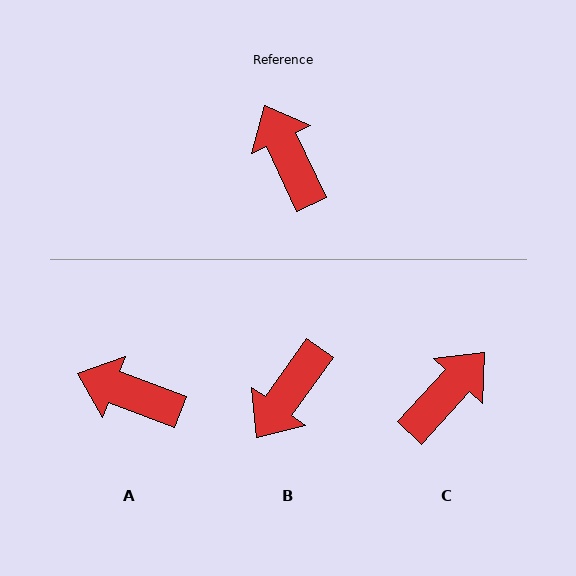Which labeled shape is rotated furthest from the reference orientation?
B, about 120 degrees away.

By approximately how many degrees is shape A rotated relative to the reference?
Approximately 44 degrees counter-clockwise.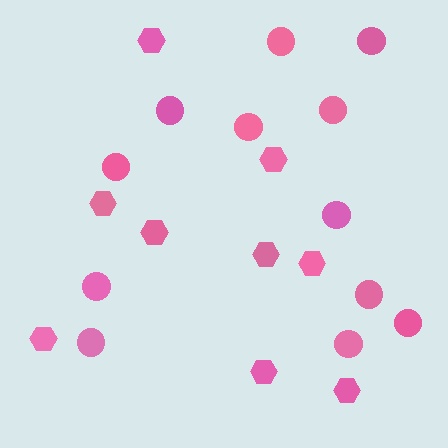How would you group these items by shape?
There are 2 groups: one group of hexagons (9) and one group of circles (12).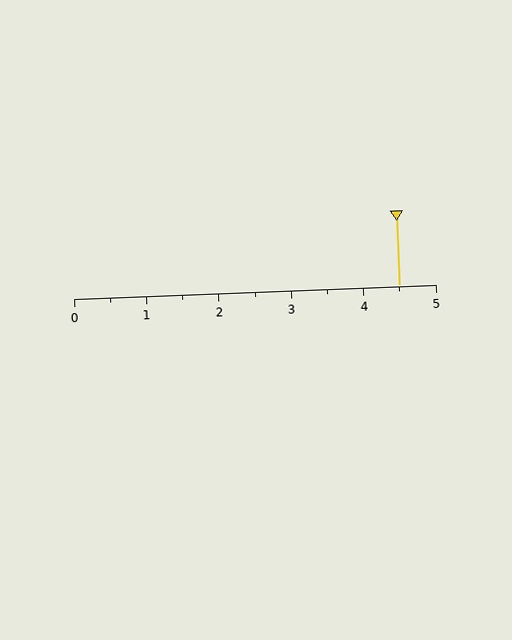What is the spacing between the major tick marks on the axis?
The major ticks are spaced 1 apart.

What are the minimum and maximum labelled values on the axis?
The axis runs from 0 to 5.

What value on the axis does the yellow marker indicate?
The marker indicates approximately 4.5.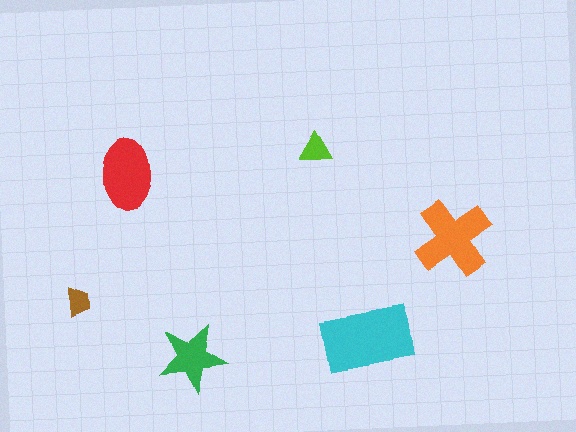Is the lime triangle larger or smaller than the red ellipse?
Smaller.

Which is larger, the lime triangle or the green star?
The green star.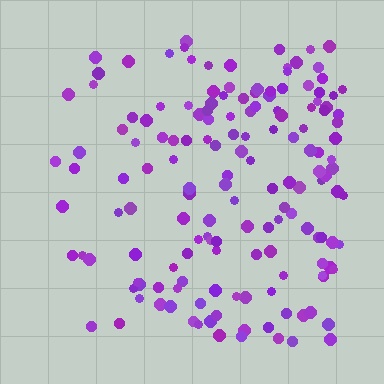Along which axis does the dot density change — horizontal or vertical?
Horizontal.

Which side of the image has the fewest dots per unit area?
The left.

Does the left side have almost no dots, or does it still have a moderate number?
Still a moderate number, just noticeably fewer than the right.